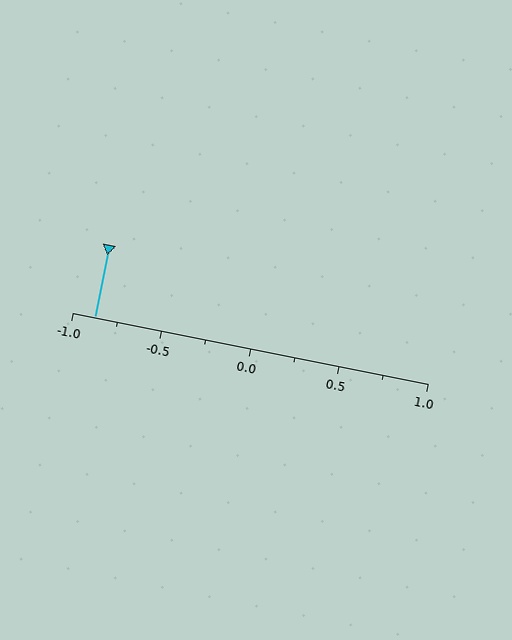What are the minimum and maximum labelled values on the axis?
The axis runs from -1.0 to 1.0.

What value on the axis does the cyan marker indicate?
The marker indicates approximately -0.88.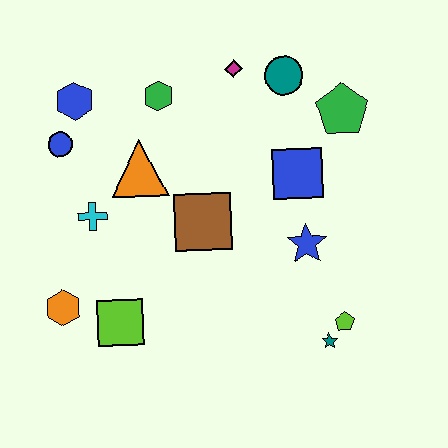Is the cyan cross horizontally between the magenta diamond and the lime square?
No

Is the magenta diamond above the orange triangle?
Yes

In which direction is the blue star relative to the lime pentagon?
The blue star is above the lime pentagon.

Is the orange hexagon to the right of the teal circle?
No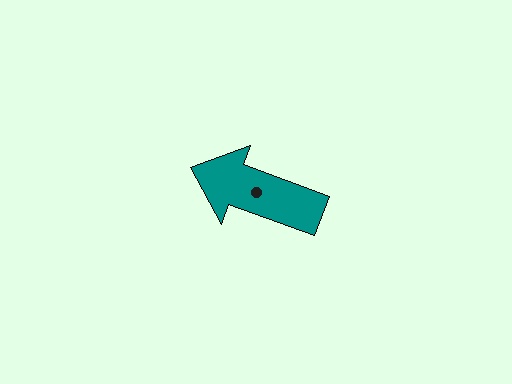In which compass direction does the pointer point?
West.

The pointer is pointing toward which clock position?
Roughly 10 o'clock.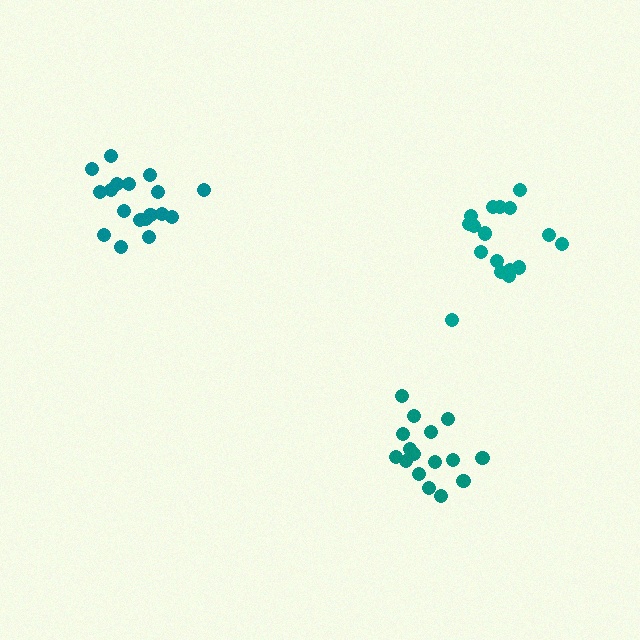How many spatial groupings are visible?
There are 3 spatial groupings.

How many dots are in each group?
Group 1: 17 dots, Group 2: 18 dots, Group 3: 16 dots (51 total).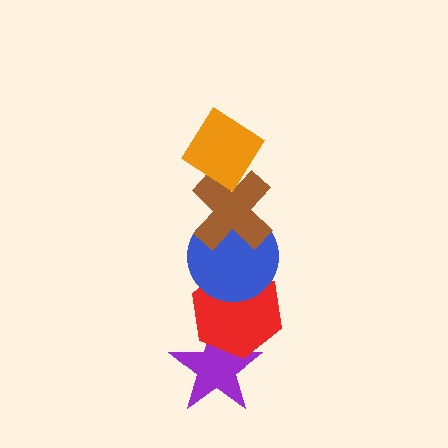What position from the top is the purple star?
The purple star is 5th from the top.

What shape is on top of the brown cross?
The orange diamond is on top of the brown cross.